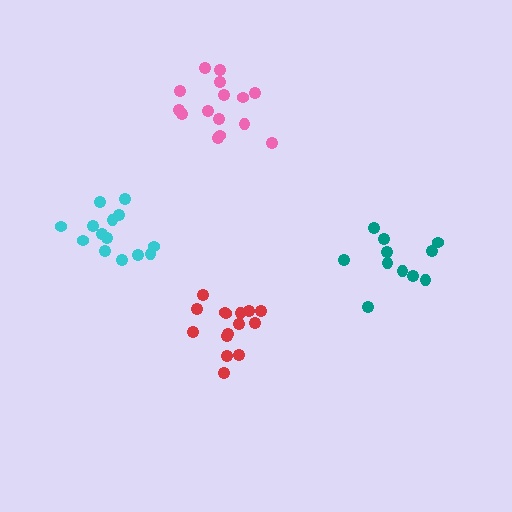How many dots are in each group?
Group 1: 11 dots, Group 2: 15 dots, Group 3: 15 dots, Group 4: 14 dots (55 total).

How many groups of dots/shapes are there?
There are 4 groups.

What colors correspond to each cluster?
The clusters are colored: teal, red, pink, cyan.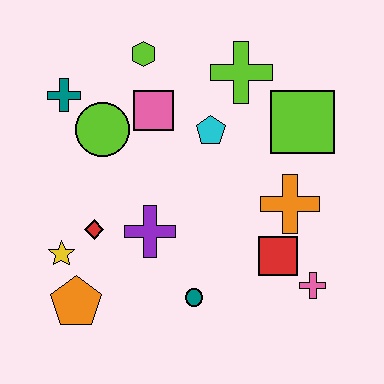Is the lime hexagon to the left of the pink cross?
Yes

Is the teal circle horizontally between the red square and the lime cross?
No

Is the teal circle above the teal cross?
No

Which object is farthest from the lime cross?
The orange pentagon is farthest from the lime cross.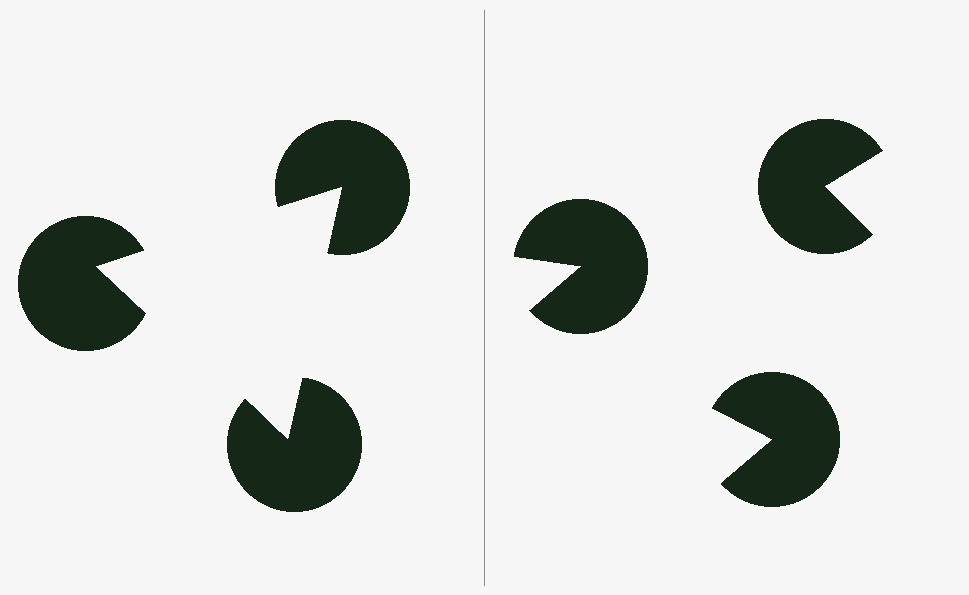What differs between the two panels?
The pac-man discs are positioned identically on both sides; only the wedge orientations differ. On the left they align to a triangle; on the right they are misaligned.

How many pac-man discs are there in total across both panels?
6 — 3 on each side.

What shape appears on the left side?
An illusory triangle.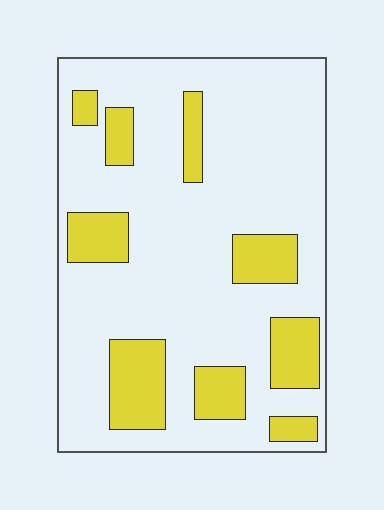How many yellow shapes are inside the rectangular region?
9.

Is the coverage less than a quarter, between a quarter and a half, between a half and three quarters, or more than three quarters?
Less than a quarter.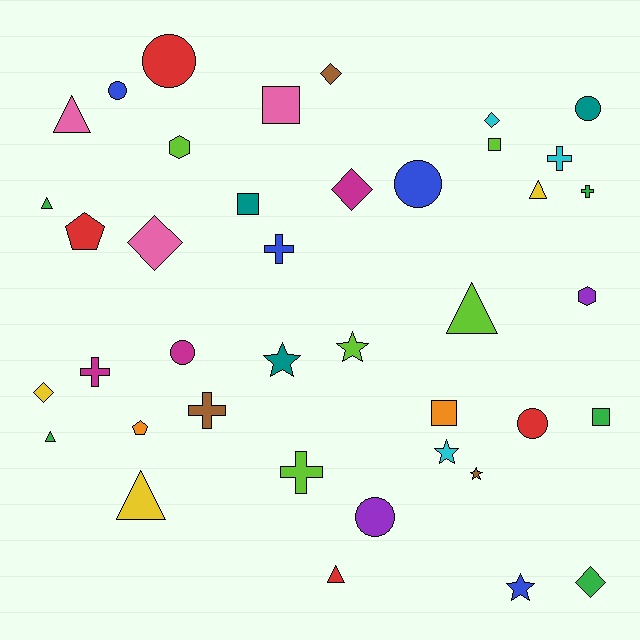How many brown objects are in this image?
There are 3 brown objects.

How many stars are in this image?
There are 5 stars.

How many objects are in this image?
There are 40 objects.